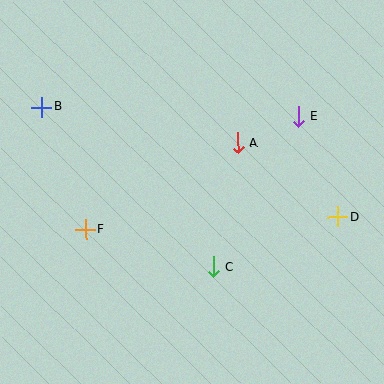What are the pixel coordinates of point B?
Point B is at (42, 107).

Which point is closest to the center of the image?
Point A at (238, 143) is closest to the center.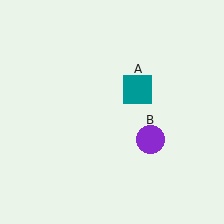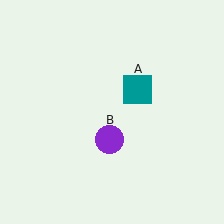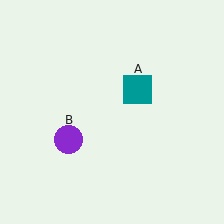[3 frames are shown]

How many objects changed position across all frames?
1 object changed position: purple circle (object B).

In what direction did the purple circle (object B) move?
The purple circle (object B) moved left.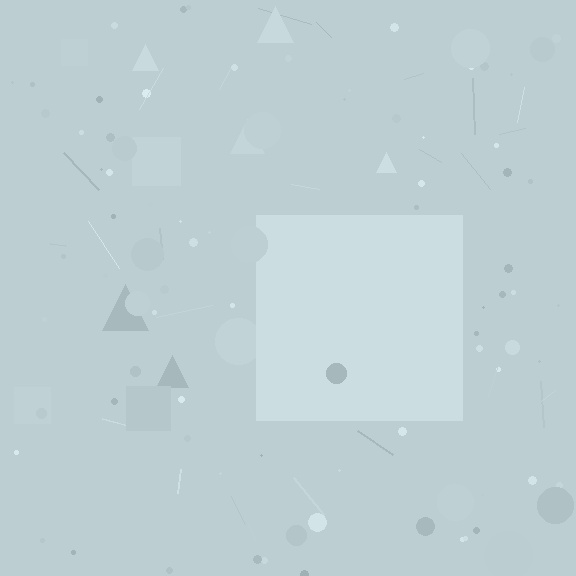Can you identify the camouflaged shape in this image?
The camouflaged shape is a square.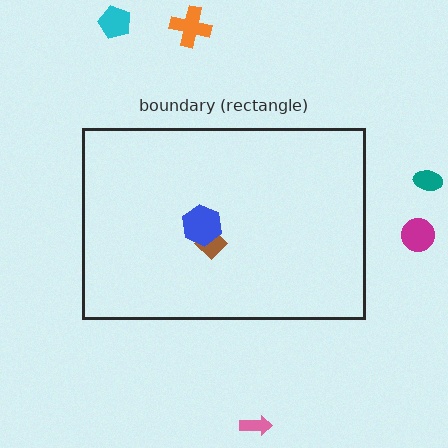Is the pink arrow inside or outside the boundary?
Outside.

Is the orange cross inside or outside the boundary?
Outside.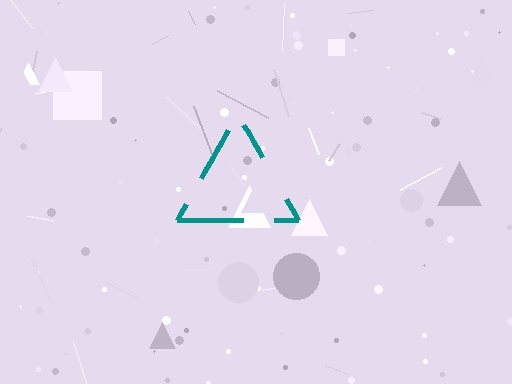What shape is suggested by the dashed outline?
The dashed outline suggests a triangle.